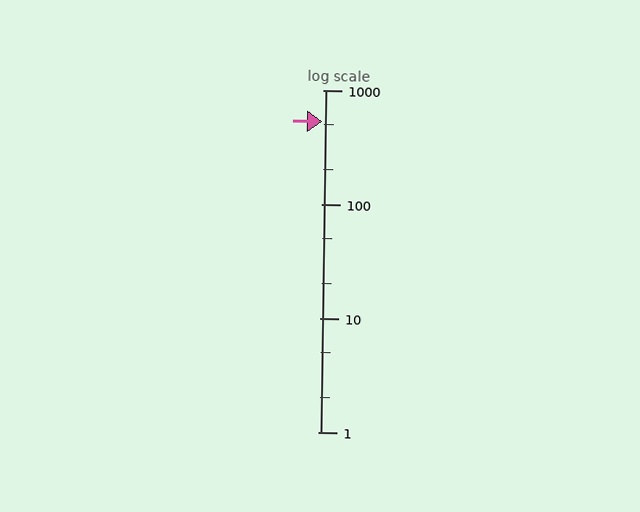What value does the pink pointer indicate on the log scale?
The pointer indicates approximately 530.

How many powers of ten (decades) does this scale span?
The scale spans 3 decades, from 1 to 1000.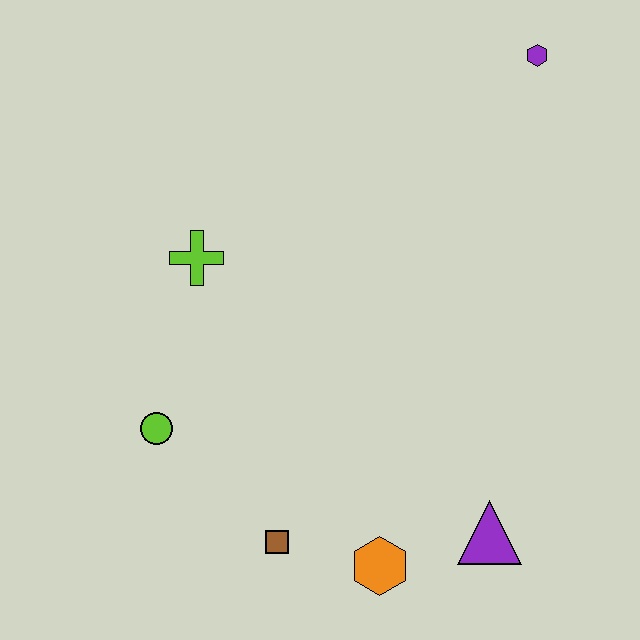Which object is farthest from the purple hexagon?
The brown square is farthest from the purple hexagon.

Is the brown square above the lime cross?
No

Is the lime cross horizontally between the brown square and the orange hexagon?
No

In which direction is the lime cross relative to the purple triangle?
The lime cross is to the left of the purple triangle.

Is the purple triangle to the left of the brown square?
No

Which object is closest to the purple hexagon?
The lime cross is closest to the purple hexagon.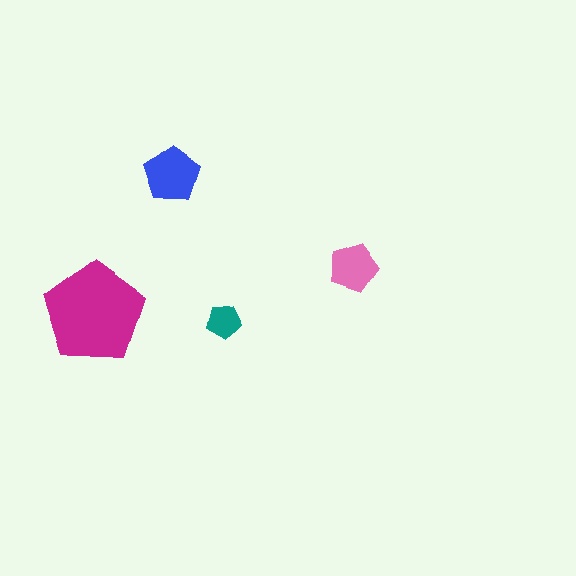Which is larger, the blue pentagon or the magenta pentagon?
The magenta one.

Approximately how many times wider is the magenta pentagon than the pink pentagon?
About 2 times wider.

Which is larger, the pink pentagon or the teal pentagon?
The pink one.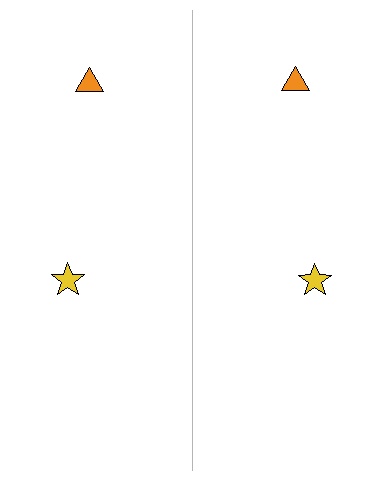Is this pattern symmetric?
Yes, this pattern has bilateral (reflection) symmetry.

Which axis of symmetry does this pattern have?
The pattern has a vertical axis of symmetry running through the center of the image.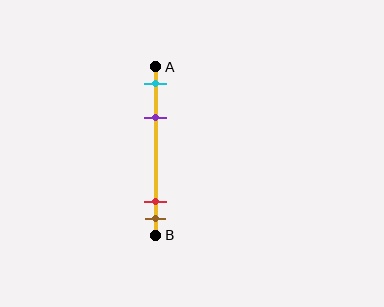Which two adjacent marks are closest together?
The red and brown marks are the closest adjacent pair.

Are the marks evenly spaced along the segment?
No, the marks are not evenly spaced.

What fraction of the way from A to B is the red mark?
The red mark is approximately 80% (0.8) of the way from A to B.